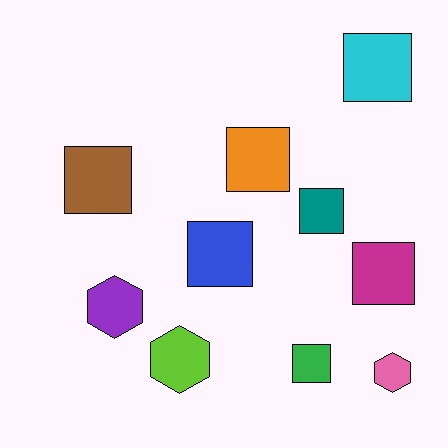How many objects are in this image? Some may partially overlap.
There are 10 objects.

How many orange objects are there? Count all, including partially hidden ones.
There is 1 orange object.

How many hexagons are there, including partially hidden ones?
There are 3 hexagons.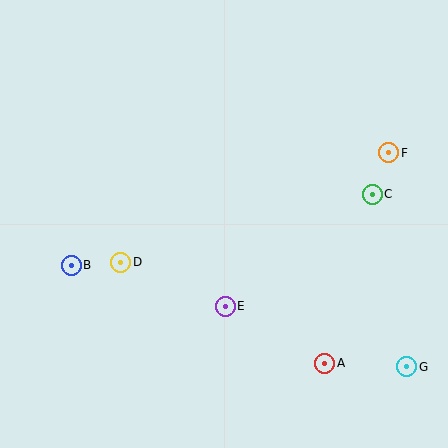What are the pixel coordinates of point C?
Point C is at (372, 194).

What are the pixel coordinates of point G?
Point G is at (407, 367).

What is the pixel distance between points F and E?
The distance between F and E is 224 pixels.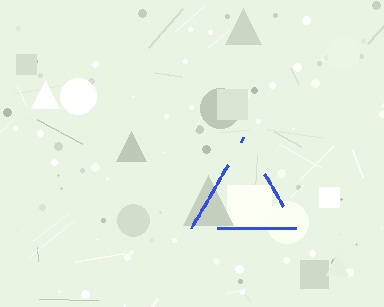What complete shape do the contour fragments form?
The contour fragments form a triangle.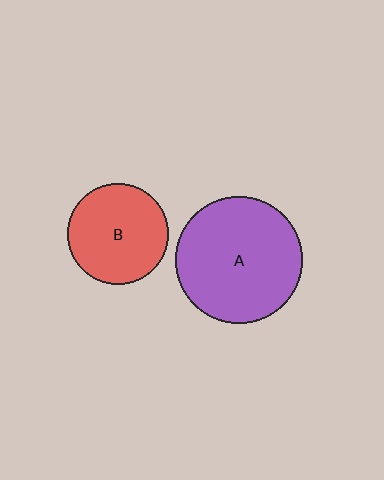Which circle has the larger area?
Circle A (purple).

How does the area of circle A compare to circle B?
Approximately 1.6 times.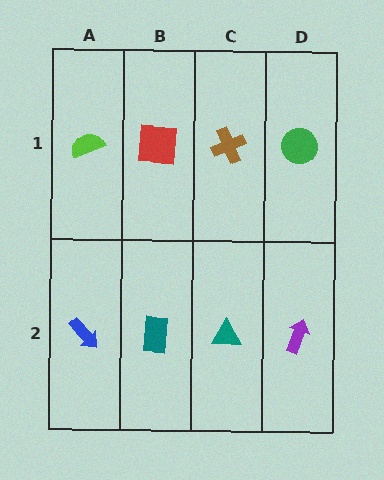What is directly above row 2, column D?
A green circle.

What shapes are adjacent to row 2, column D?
A green circle (row 1, column D), a teal triangle (row 2, column C).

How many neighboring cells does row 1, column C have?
3.